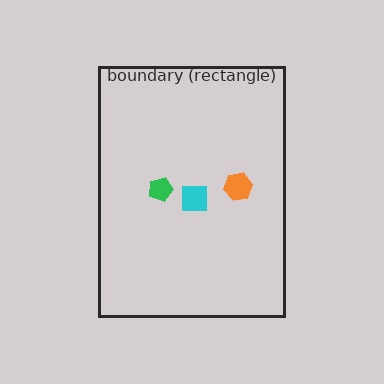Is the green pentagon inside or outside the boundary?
Inside.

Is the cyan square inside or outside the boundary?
Inside.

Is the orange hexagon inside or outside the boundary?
Inside.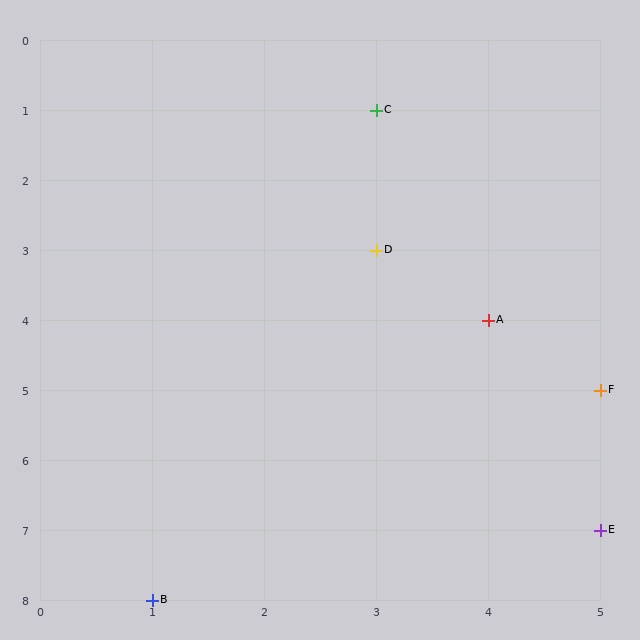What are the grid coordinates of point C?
Point C is at grid coordinates (3, 1).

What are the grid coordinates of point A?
Point A is at grid coordinates (4, 4).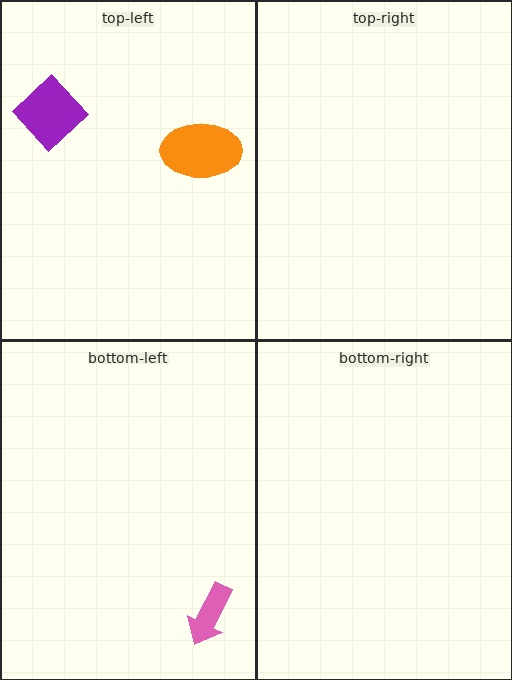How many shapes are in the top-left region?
2.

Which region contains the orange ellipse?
The top-left region.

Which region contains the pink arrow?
The bottom-left region.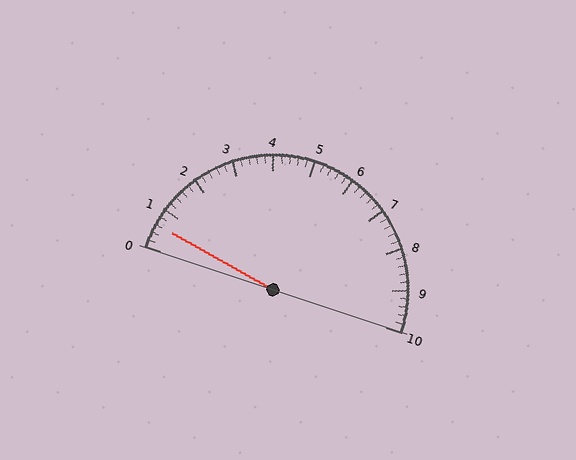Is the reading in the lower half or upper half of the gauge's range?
The reading is in the lower half of the range (0 to 10).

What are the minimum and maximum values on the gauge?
The gauge ranges from 0 to 10.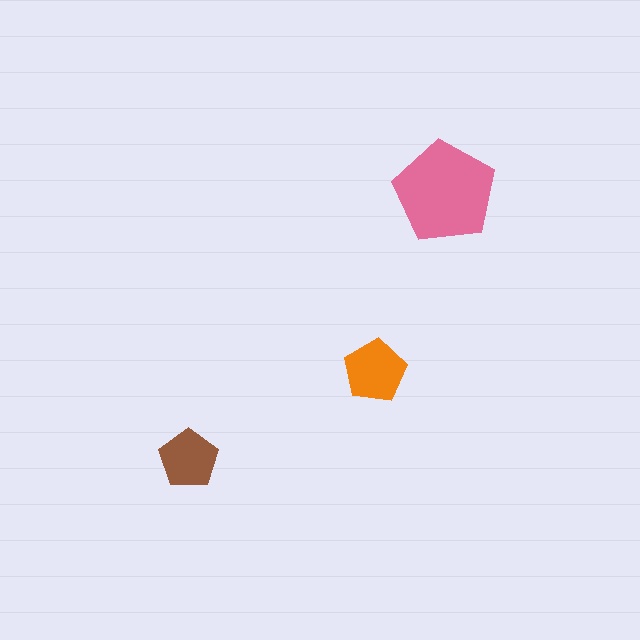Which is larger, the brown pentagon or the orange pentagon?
The orange one.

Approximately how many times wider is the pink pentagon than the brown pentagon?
About 1.5 times wider.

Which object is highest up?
The pink pentagon is topmost.